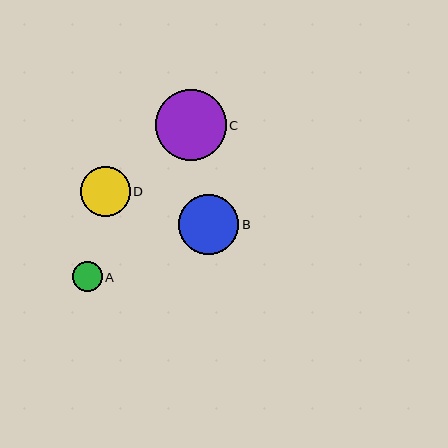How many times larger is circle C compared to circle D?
Circle C is approximately 1.4 times the size of circle D.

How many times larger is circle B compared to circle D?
Circle B is approximately 1.2 times the size of circle D.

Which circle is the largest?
Circle C is the largest with a size of approximately 71 pixels.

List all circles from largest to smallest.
From largest to smallest: C, B, D, A.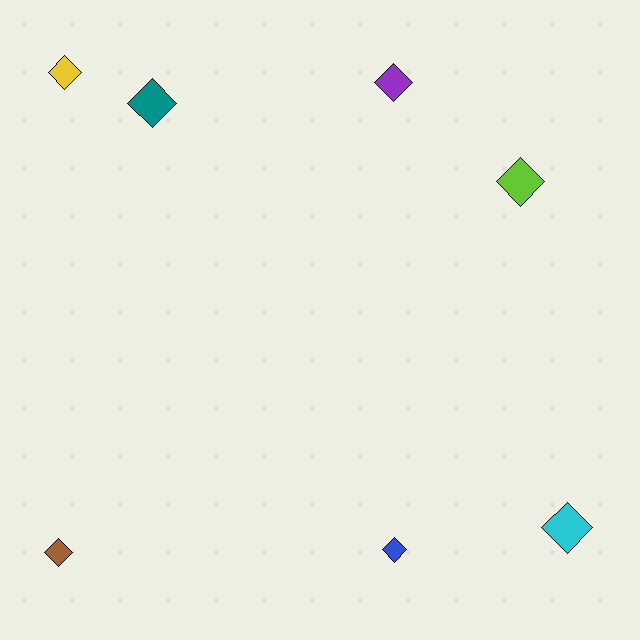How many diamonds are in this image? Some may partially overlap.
There are 7 diamonds.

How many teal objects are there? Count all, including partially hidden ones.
There is 1 teal object.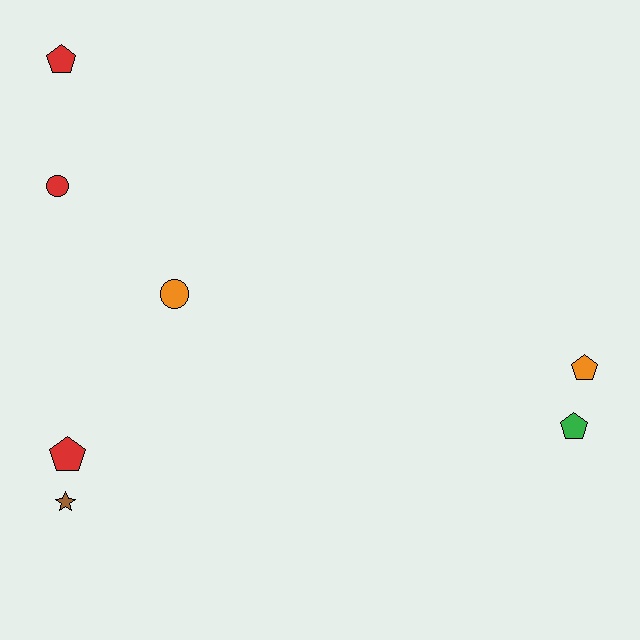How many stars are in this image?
There is 1 star.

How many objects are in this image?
There are 7 objects.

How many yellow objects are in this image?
There are no yellow objects.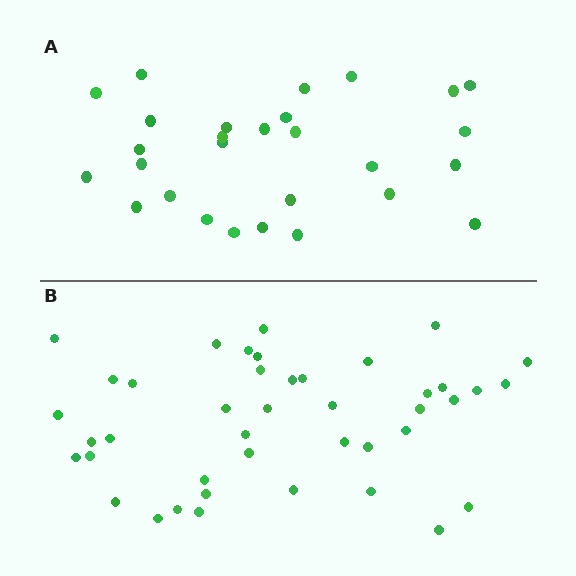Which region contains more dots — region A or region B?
Region B (the bottom region) has more dots.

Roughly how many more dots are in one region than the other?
Region B has approximately 15 more dots than region A.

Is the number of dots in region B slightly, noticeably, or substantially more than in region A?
Region B has substantially more. The ratio is roughly 1.5 to 1.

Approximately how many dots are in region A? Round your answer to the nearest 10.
About 30 dots. (The exact count is 28, which rounds to 30.)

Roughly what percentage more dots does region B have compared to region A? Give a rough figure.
About 50% more.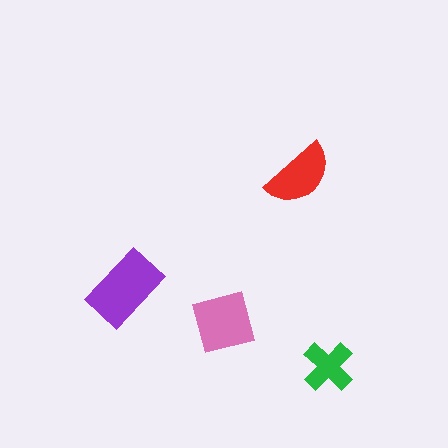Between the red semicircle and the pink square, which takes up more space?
The pink square.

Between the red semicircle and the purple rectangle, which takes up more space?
The purple rectangle.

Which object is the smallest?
The green cross.